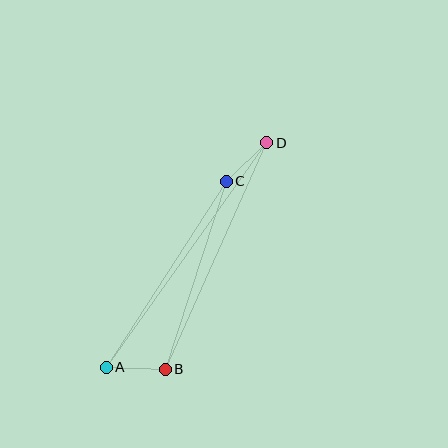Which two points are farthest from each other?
Points A and D are farthest from each other.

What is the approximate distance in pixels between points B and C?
The distance between B and C is approximately 197 pixels.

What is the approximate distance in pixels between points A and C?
The distance between A and C is approximately 221 pixels.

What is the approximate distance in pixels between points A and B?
The distance between A and B is approximately 59 pixels.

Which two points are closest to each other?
Points C and D are closest to each other.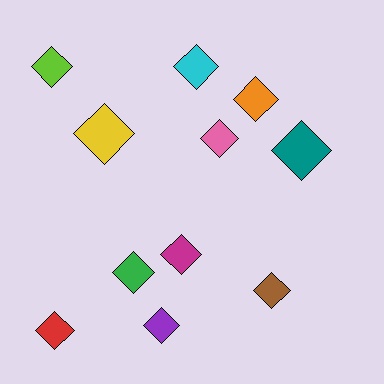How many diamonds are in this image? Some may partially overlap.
There are 11 diamonds.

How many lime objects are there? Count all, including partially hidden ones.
There is 1 lime object.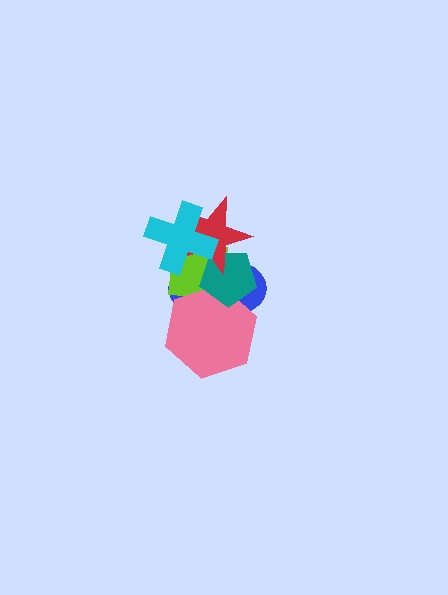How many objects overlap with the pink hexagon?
3 objects overlap with the pink hexagon.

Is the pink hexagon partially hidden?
Yes, it is partially covered by another shape.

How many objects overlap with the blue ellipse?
5 objects overlap with the blue ellipse.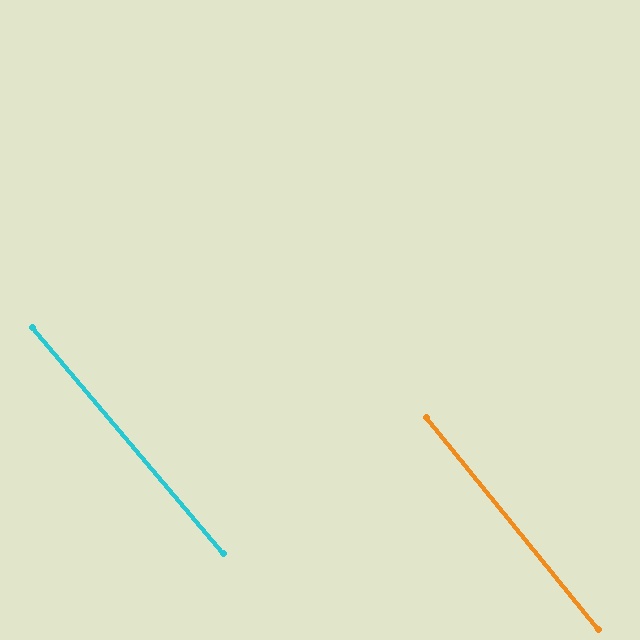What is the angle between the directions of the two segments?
Approximately 1 degree.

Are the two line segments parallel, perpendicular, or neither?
Parallel — their directions differ by only 1.0°.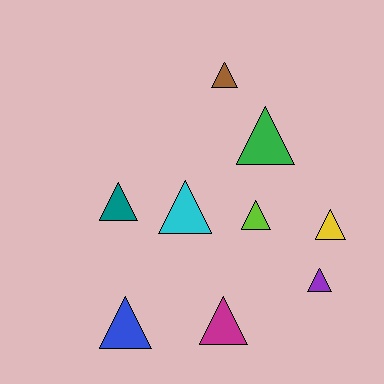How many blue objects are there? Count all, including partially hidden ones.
There is 1 blue object.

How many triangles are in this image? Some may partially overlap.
There are 9 triangles.